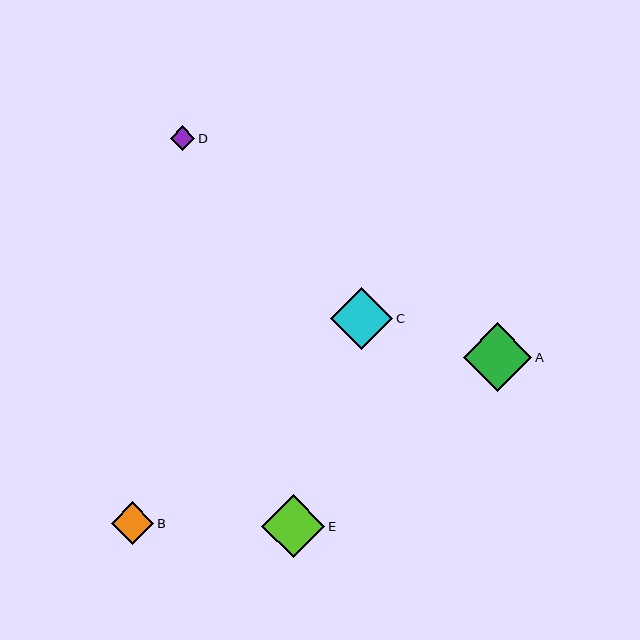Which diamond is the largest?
Diamond A is the largest with a size of approximately 69 pixels.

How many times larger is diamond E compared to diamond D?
Diamond E is approximately 2.6 times the size of diamond D.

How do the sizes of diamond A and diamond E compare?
Diamond A and diamond E are approximately the same size.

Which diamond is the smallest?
Diamond D is the smallest with a size of approximately 24 pixels.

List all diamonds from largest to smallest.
From largest to smallest: A, E, C, B, D.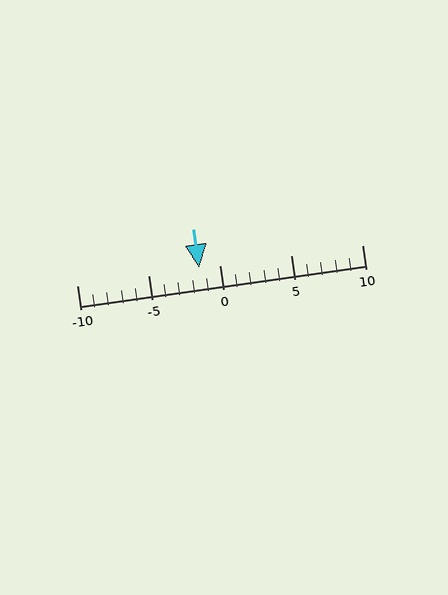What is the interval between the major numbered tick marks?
The major tick marks are spaced 5 units apart.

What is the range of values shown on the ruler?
The ruler shows values from -10 to 10.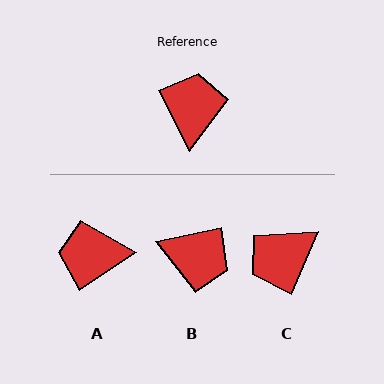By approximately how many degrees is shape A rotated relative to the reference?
Approximately 97 degrees counter-clockwise.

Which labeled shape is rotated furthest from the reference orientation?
C, about 130 degrees away.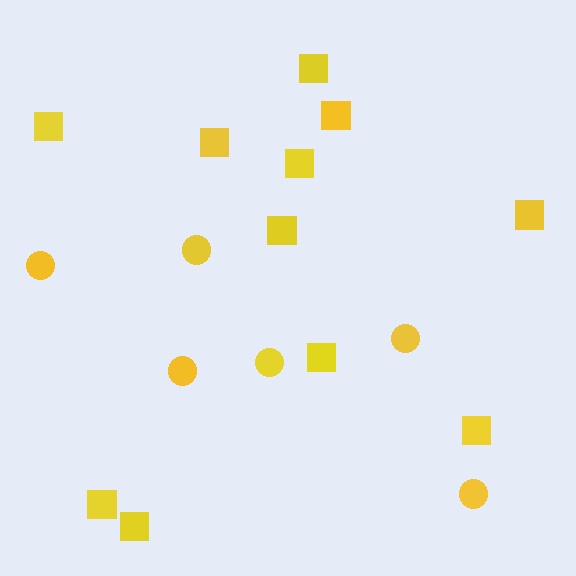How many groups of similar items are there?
There are 2 groups: one group of squares (11) and one group of circles (6).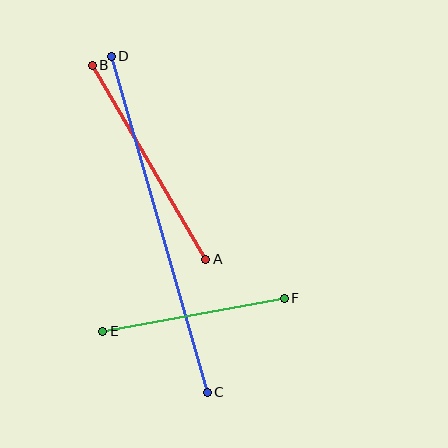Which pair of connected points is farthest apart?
Points C and D are farthest apart.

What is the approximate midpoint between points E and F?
The midpoint is at approximately (193, 315) pixels.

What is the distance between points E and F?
The distance is approximately 185 pixels.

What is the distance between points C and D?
The distance is approximately 349 pixels.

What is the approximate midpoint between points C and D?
The midpoint is at approximately (159, 224) pixels.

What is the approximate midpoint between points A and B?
The midpoint is at approximately (149, 162) pixels.